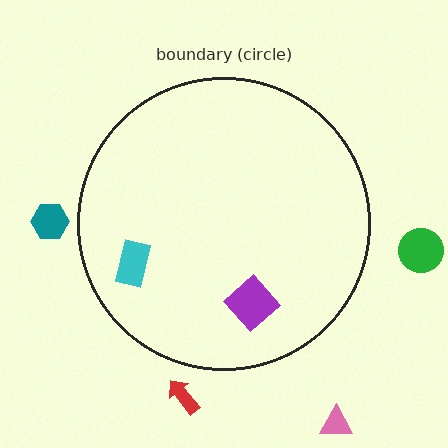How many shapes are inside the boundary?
2 inside, 4 outside.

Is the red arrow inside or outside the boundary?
Outside.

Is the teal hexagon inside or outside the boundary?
Outside.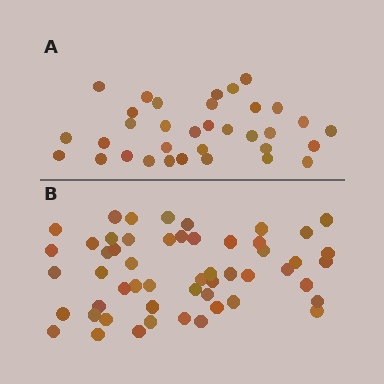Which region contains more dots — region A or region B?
Region B (the bottom region) has more dots.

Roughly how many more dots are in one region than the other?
Region B has approximately 20 more dots than region A.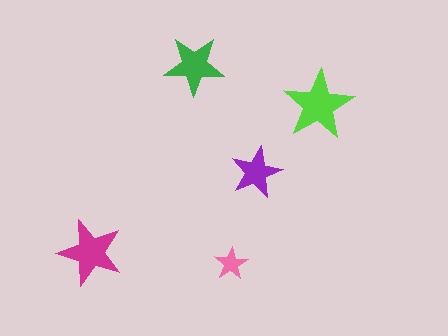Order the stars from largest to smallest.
the lime one, the magenta one, the green one, the purple one, the pink one.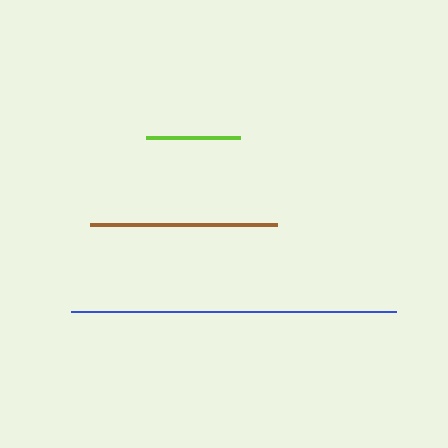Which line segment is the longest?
The blue line is the longest at approximately 325 pixels.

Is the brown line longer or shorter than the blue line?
The blue line is longer than the brown line.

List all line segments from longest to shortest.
From longest to shortest: blue, brown, lime.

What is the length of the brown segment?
The brown segment is approximately 186 pixels long.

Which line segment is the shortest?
The lime line is the shortest at approximately 94 pixels.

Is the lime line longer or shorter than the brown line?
The brown line is longer than the lime line.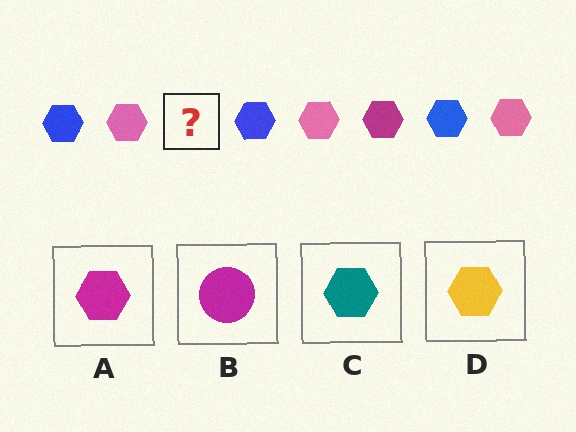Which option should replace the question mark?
Option A.